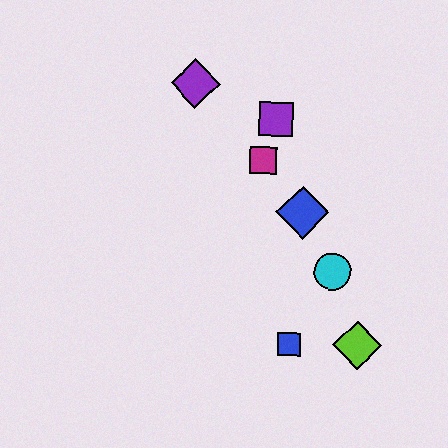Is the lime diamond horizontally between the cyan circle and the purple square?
No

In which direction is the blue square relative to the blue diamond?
The blue square is below the blue diamond.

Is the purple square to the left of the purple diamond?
No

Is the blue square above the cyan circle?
No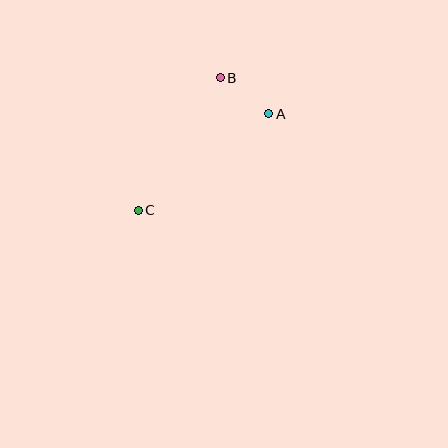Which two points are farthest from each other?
Points A and C are farthest from each other.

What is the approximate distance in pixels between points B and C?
The distance between B and C is approximately 156 pixels.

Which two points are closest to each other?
Points A and B are closest to each other.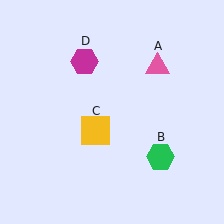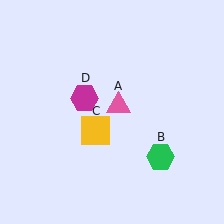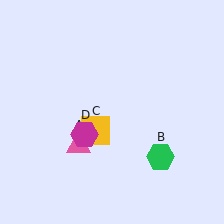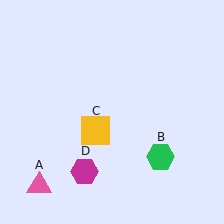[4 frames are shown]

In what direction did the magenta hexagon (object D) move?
The magenta hexagon (object D) moved down.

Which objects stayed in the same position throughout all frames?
Green hexagon (object B) and yellow square (object C) remained stationary.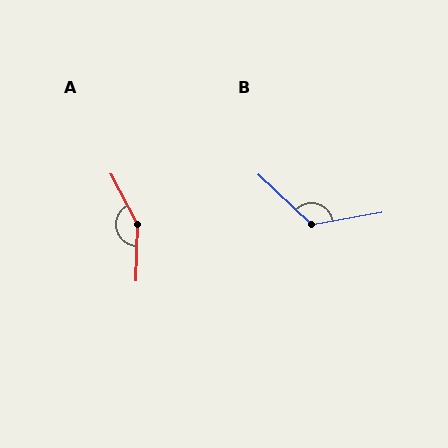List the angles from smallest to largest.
B (127°), A (151°).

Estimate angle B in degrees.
Approximately 127 degrees.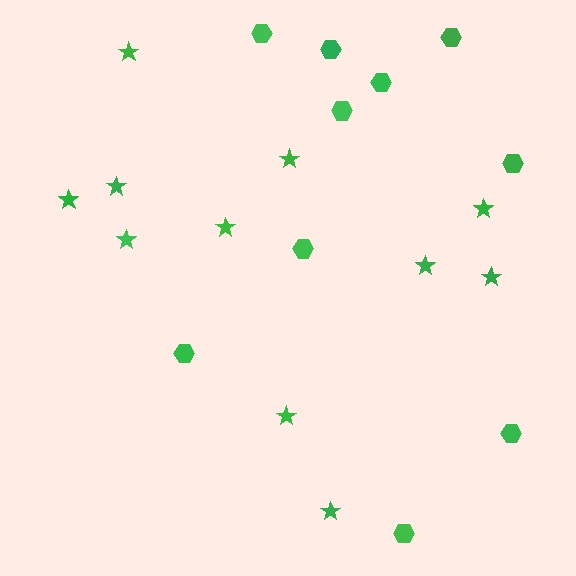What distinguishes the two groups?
There are 2 groups: one group of hexagons (10) and one group of stars (11).